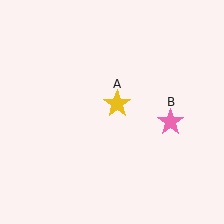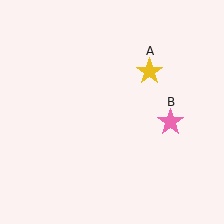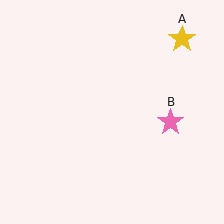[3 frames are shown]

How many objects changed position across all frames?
1 object changed position: yellow star (object A).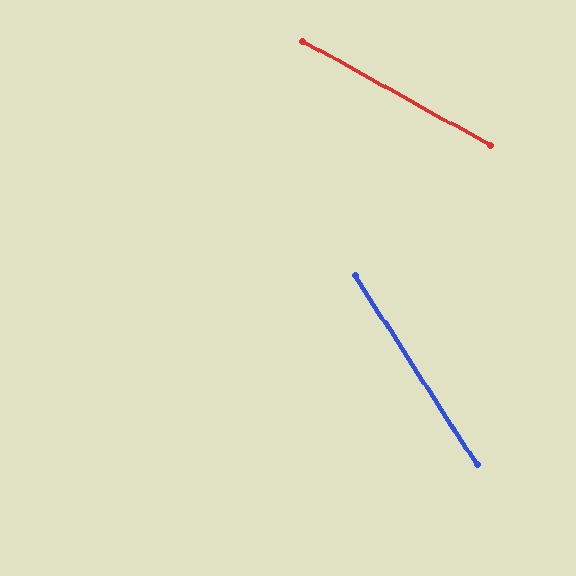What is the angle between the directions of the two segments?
Approximately 29 degrees.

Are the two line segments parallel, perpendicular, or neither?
Neither parallel nor perpendicular — they differ by about 29°.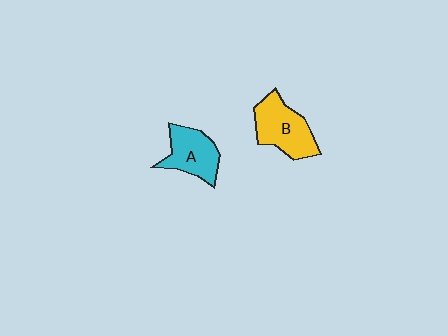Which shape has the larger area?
Shape B (yellow).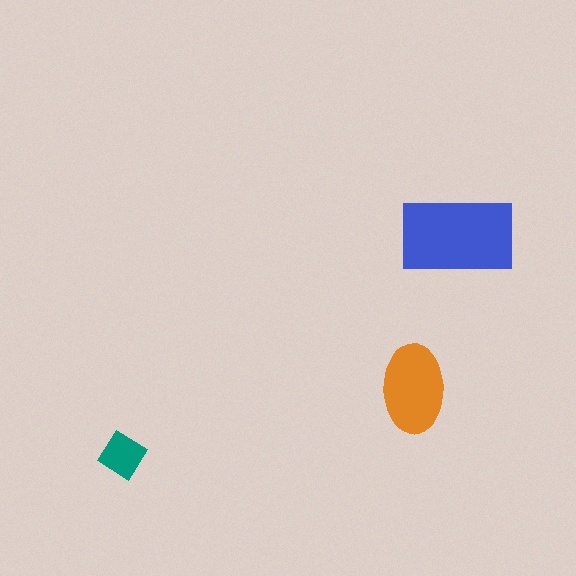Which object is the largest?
The blue rectangle.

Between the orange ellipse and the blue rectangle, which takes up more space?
The blue rectangle.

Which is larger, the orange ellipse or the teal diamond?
The orange ellipse.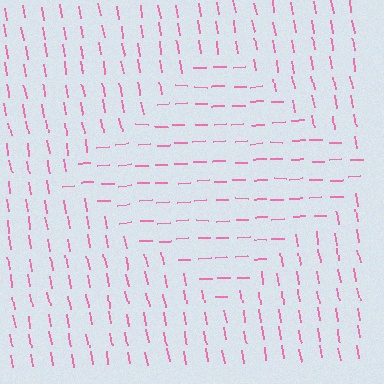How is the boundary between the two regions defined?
The boundary is defined purely by a change in line orientation (approximately 82 degrees difference). All lines are the same color and thickness.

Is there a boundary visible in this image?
Yes, there is a texture boundary formed by a change in line orientation.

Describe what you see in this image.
The image is filled with small pink line segments. A diamond region in the image has lines oriented differently from the surrounding lines, creating a visible texture boundary.